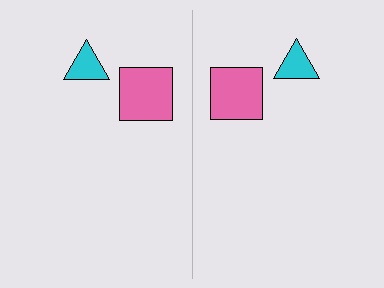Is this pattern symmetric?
Yes, this pattern has bilateral (reflection) symmetry.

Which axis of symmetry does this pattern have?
The pattern has a vertical axis of symmetry running through the center of the image.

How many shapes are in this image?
There are 4 shapes in this image.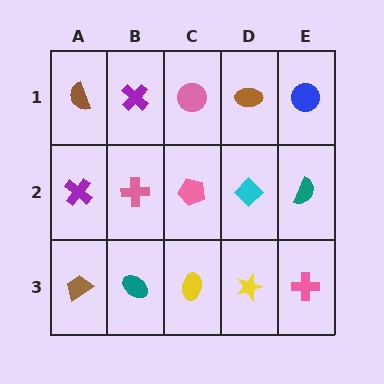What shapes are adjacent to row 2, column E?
A blue circle (row 1, column E), a pink cross (row 3, column E), a cyan diamond (row 2, column D).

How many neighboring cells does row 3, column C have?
3.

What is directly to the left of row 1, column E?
A brown ellipse.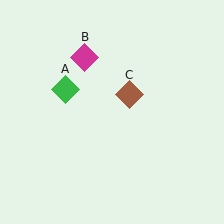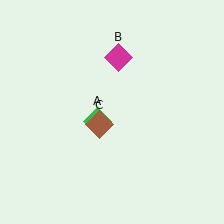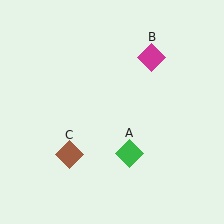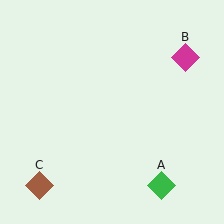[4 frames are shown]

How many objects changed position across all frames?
3 objects changed position: green diamond (object A), magenta diamond (object B), brown diamond (object C).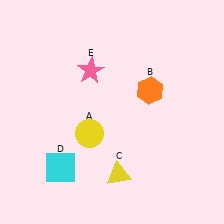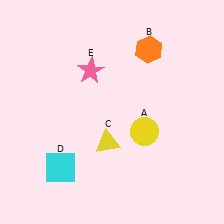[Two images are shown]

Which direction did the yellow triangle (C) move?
The yellow triangle (C) moved up.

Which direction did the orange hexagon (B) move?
The orange hexagon (B) moved up.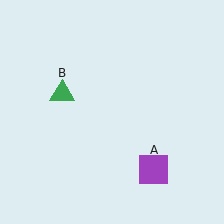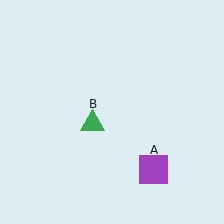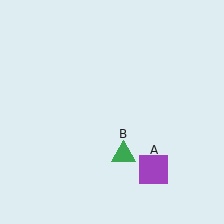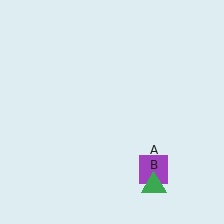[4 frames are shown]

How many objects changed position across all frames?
1 object changed position: green triangle (object B).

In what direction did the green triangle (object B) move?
The green triangle (object B) moved down and to the right.